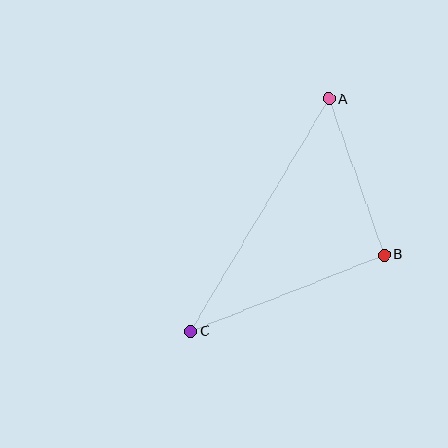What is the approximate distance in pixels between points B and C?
The distance between B and C is approximately 208 pixels.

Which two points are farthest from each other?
Points A and C are farthest from each other.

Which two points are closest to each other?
Points A and B are closest to each other.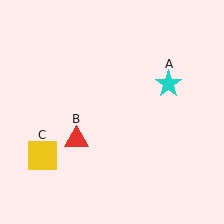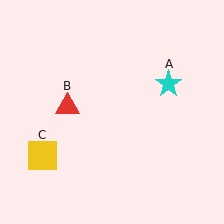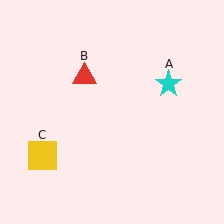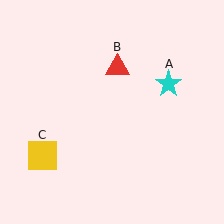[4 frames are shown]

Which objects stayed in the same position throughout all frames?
Cyan star (object A) and yellow square (object C) remained stationary.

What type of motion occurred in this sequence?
The red triangle (object B) rotated clockwise around the center of the scene.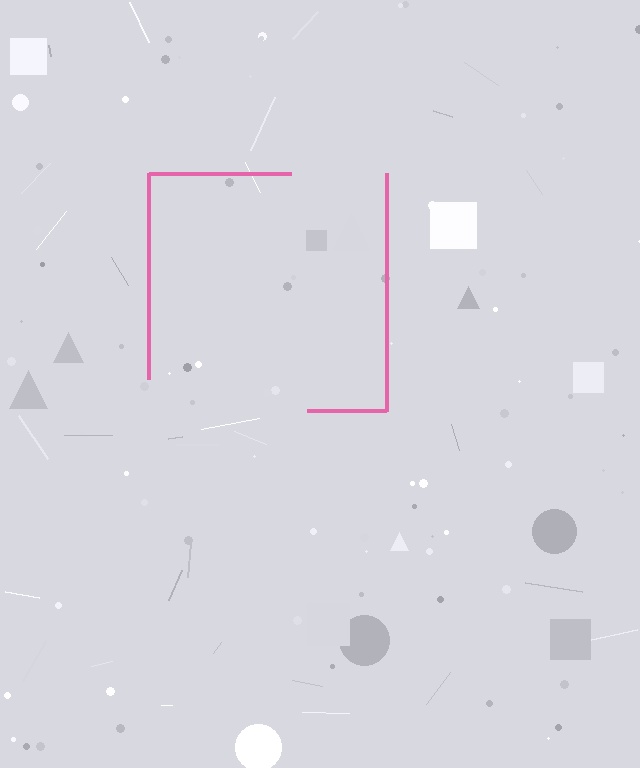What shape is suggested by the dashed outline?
The dashed outline suggests a square.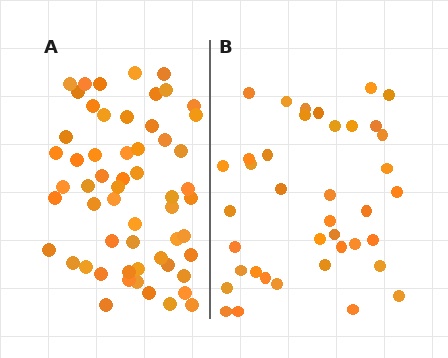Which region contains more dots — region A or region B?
Region A (the left region) has more dots.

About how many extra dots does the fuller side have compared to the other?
Region A has approximately 20 more dots than region B.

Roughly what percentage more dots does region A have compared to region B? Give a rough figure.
About 45% more.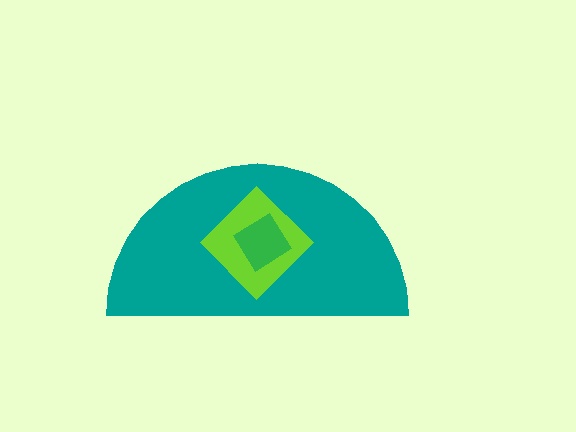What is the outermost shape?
The teal semicircle.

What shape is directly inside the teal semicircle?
The lime diamond.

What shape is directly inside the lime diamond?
The green diamond.